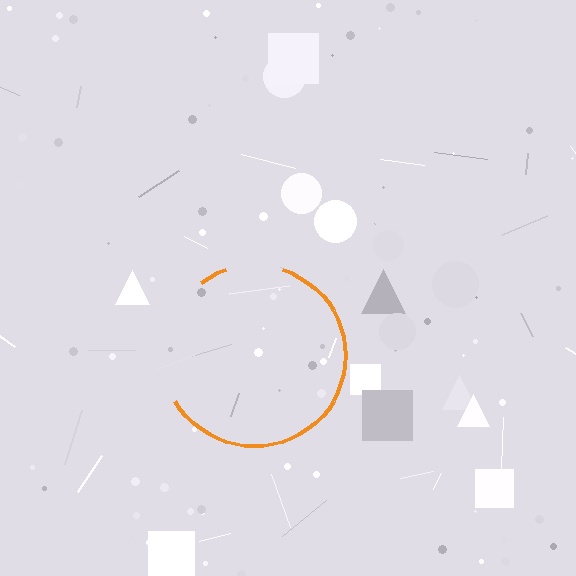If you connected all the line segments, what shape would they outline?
They would outline a circle.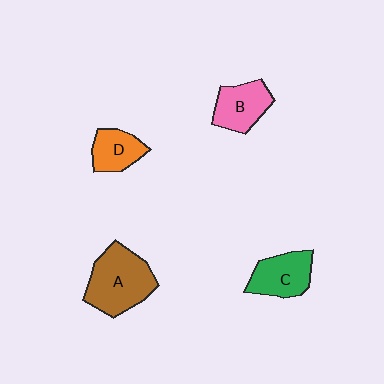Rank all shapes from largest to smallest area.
From largest to smallest: A (brown), C (green), B (pink), D (orange).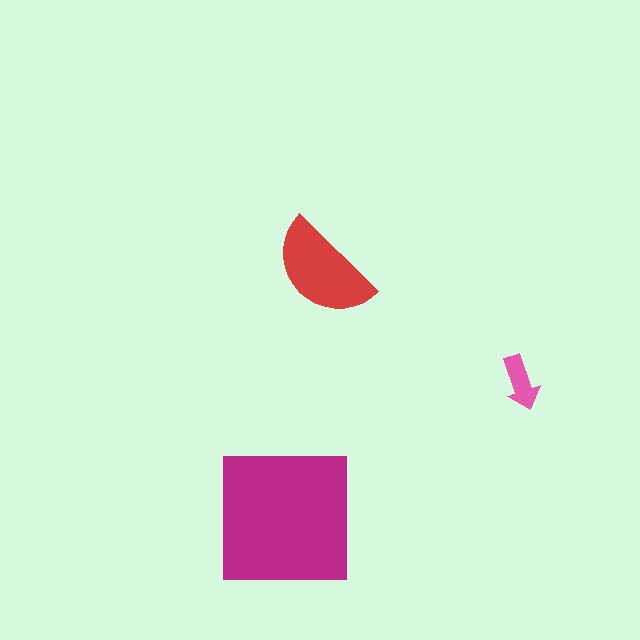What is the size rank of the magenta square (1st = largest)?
1st.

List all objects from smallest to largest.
The pink arrow, the red semicircle, the magenta square.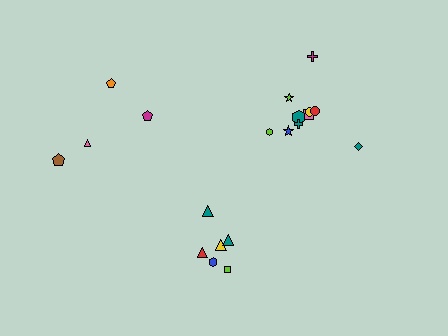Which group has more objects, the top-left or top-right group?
The top-right group.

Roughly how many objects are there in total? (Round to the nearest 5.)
Roughly 20 objects in total.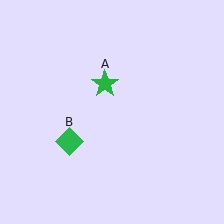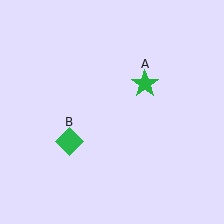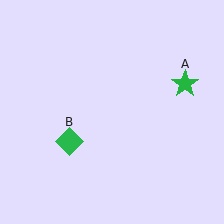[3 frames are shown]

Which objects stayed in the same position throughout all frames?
Green diamond (object B) remained stationary.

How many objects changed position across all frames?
1 object changed position: green star (object A).